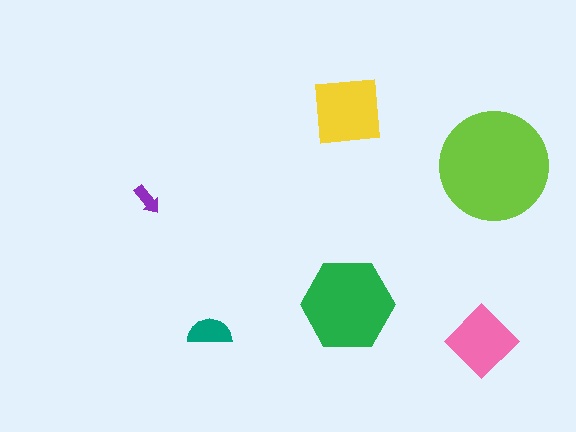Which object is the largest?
The lime circle.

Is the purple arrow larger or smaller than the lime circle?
Smaller.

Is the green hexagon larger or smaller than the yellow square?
Larger.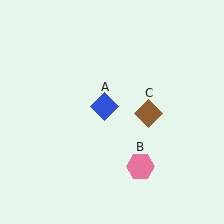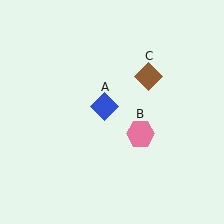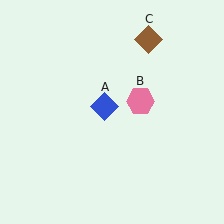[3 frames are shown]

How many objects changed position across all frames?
2 objects changed position: pink hexagon (object B), brown diamond (object C).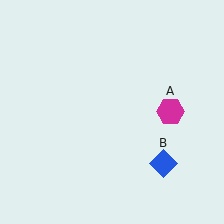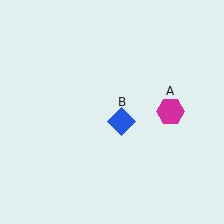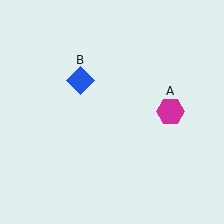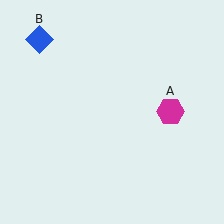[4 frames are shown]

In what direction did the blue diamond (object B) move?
The blue diamond (object B) moved up and to the left.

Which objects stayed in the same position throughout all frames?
Magenta hexagon (object A) remained stationary.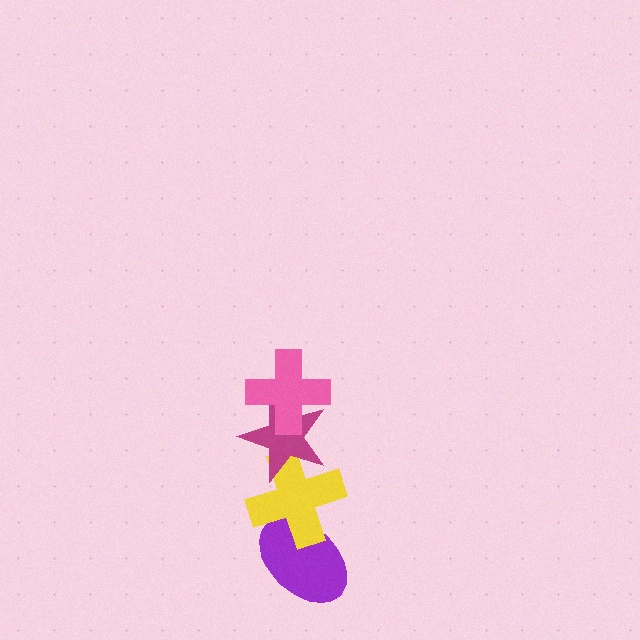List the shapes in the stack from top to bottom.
From top to bottom: the pink cross, the magenta star, the yellow cross, the purple ellipse.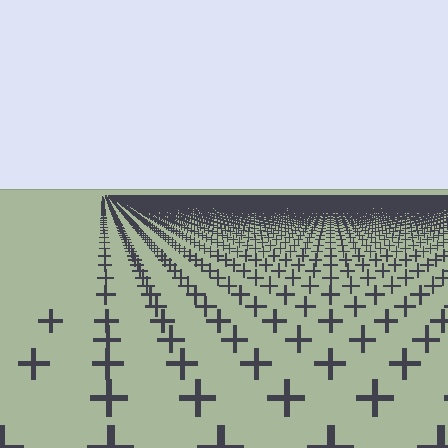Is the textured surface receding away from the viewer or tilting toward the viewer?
The surface is receding away from the viewer. Texture elements get smaller and denser toward the top.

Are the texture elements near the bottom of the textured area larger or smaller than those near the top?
Larger. Near the bottom, elements are closer to the viewer and appear at a bigger on-screen size.